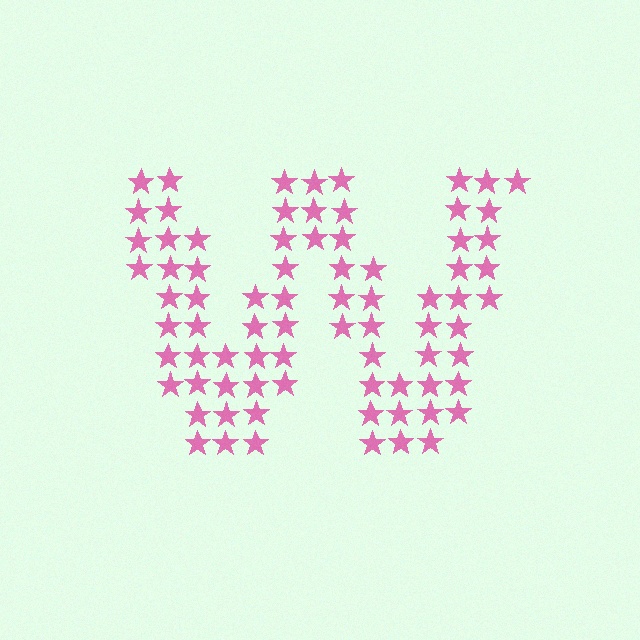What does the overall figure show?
The overall figure shows the letter W.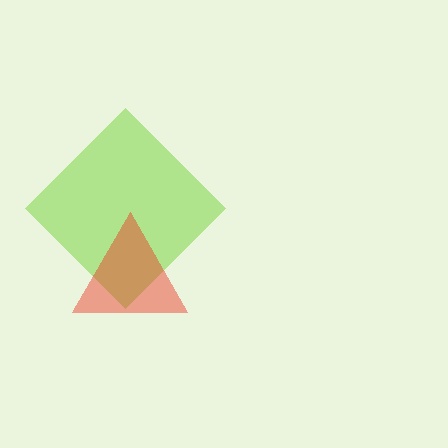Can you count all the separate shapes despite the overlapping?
Yes, there are 2 separate shapes.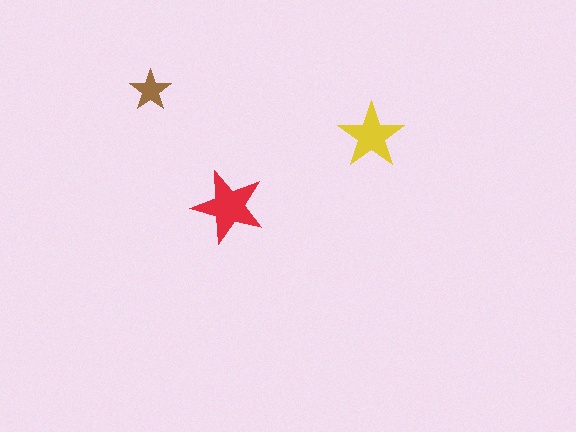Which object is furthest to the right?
The yellow star is rightmost.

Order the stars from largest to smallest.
the red one, the yellow one, the brown one.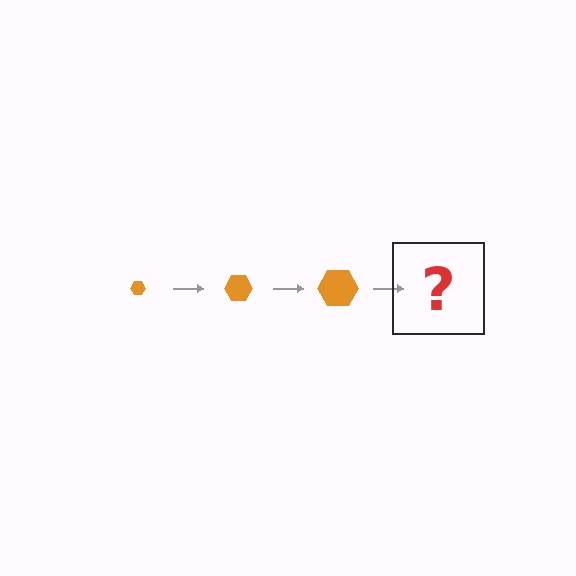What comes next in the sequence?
The next element should be an orange hexagon, larger than the previous one.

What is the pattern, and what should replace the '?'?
The pattern is that the hexagon gets progressively larger each step. The '?' should be an orange hexagon, larger than the previous one.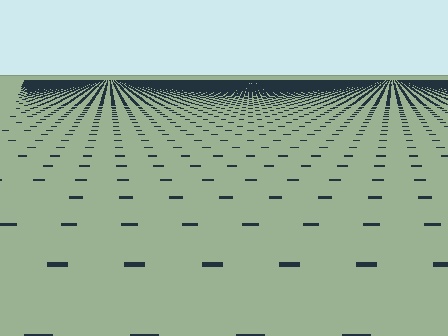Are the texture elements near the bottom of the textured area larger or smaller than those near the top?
Larger. Near the bottom, elements are closer to the viewer and appear at a bigger on-screen size.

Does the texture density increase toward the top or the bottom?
Density increases toward the top.